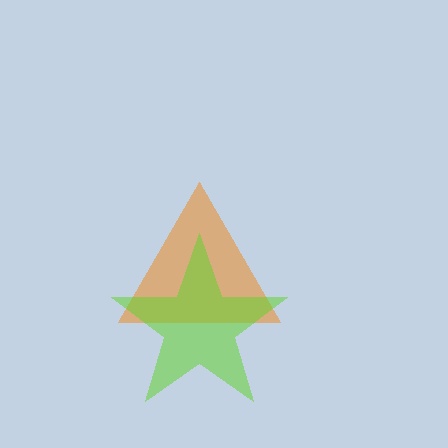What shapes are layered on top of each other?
The layered shapes are: an orange triangle, a lime star.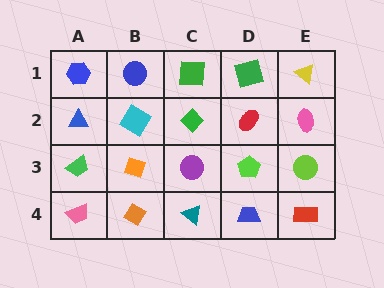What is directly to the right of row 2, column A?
A cyan diamond.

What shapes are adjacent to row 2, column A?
A blue hexagon (row 1, column A), a green trapezoid (row 3, column A), a cyan diamond (row 2, column B).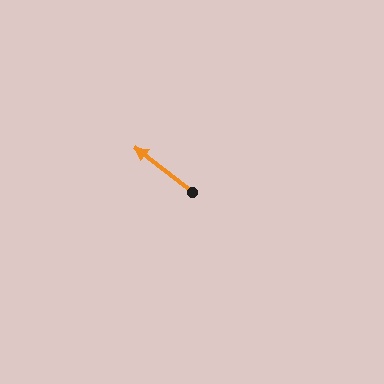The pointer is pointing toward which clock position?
Roughly 10 o'clock.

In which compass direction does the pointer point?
Northwest.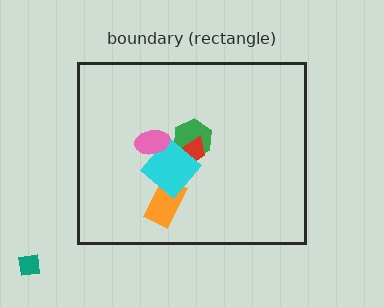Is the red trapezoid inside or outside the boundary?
Inside.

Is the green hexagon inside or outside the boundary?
Inside.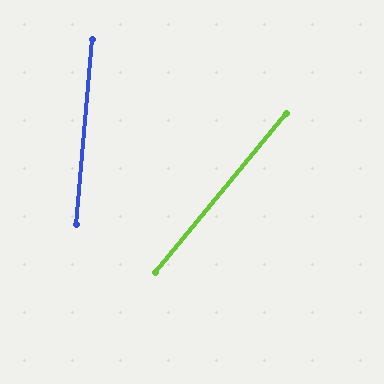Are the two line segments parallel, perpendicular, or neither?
Neither parallel nor perpendicular — they differ by about 35°.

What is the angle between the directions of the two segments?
Approximately 35 degrees.